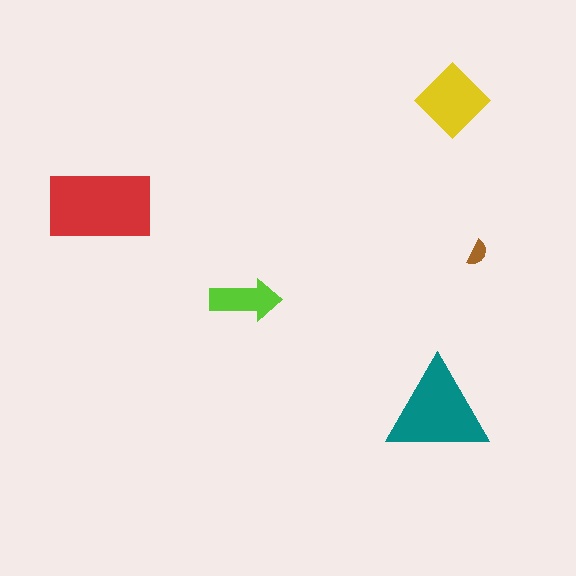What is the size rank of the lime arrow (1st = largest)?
4th.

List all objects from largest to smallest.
The red rectangle, the teal triangle, the yellow diamond, the lime arrow, the brown semicircle.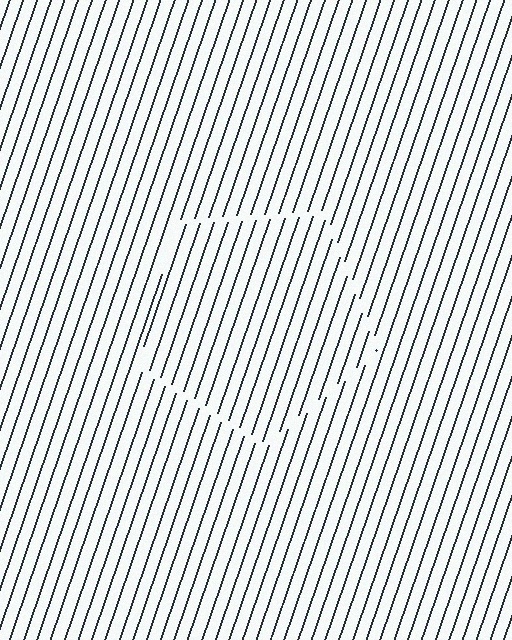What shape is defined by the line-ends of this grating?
An illusory pentagon. The interior of the shape contains the same grating, shifted by half a period — the contour is defined by the phase discontinuity where line-ends from the inner and outer gratings abut.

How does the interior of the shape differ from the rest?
The interior of the shape contains the same grating, shifted by half a period — the contour is defined by the phase discontinuity where line-ends from the inner and outer gratings abut.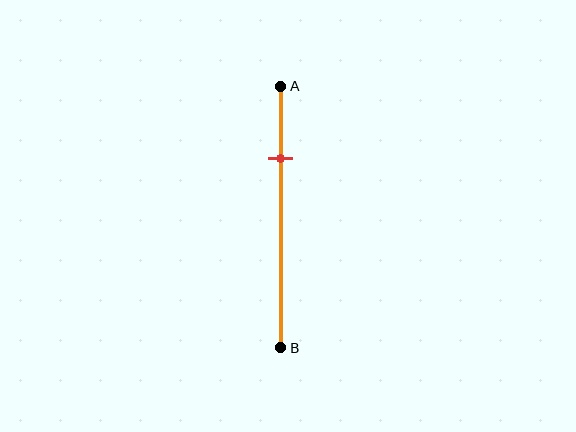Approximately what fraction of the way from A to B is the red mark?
The red mark is approximately 25% of the way from A to B.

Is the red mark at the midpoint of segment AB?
No, the mark is at about 25% from A, not at the 50% midpoint.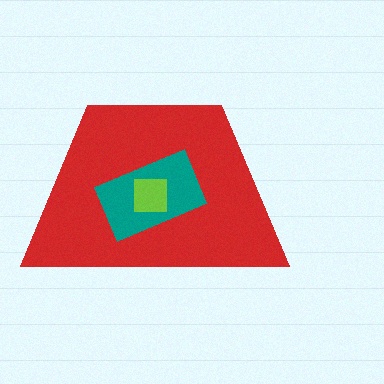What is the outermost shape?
The red trapezoid.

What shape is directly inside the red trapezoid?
The teal rectangle.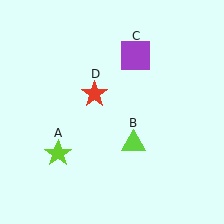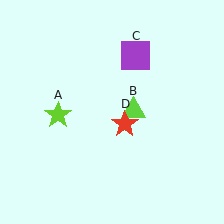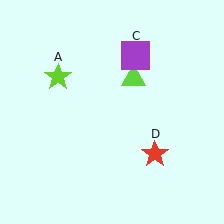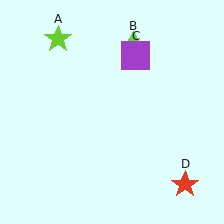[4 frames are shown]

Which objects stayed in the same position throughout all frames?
Purple square (object C) remained stationary.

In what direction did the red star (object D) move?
The red star (object D) moved down and to the right.